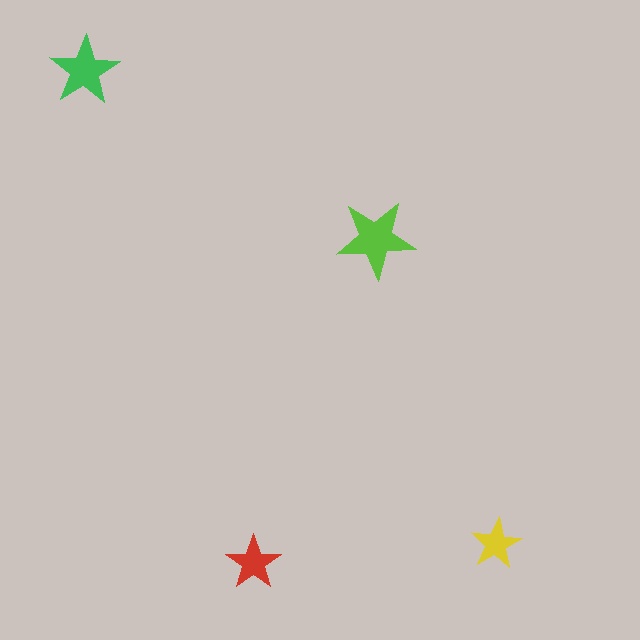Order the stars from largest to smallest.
the lime one, the green one, the red one, the yellow one.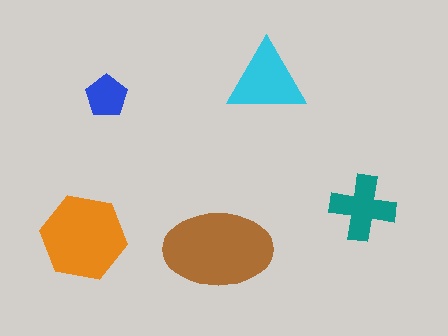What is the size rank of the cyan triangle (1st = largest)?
3rd.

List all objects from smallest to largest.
The blue pentagon, the teal cross, the cyan triangle, the orange hexagon, the brown ellipse.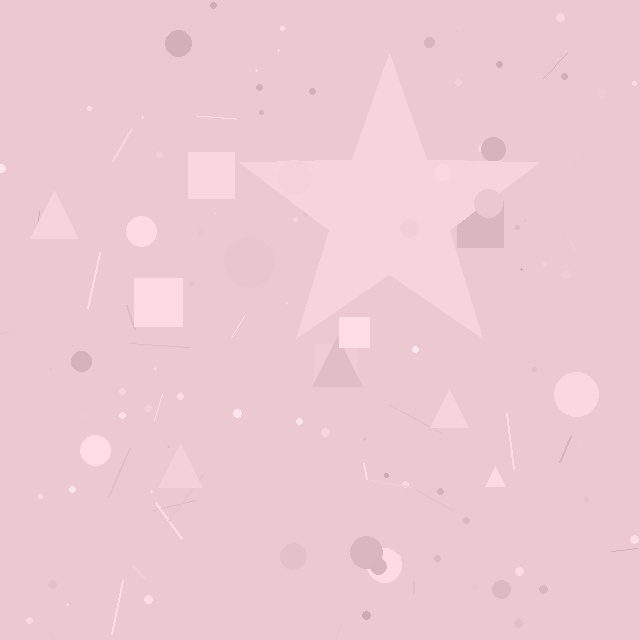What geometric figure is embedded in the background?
A star is embedded in the background.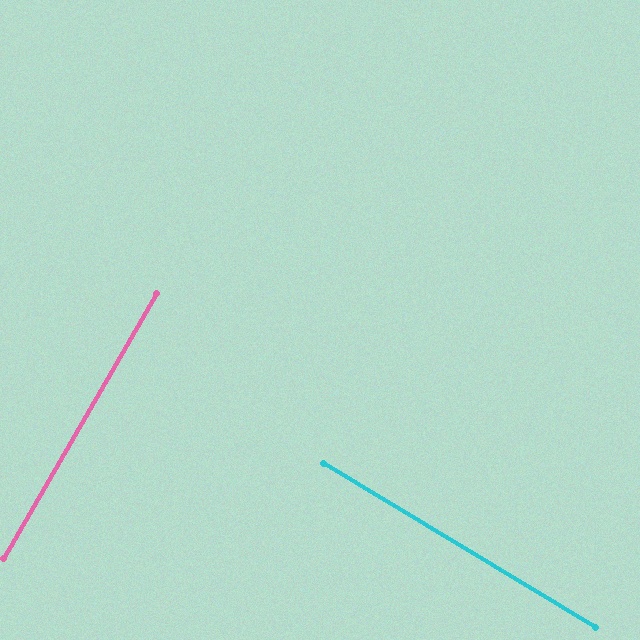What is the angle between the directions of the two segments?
Approximately 89 degrees.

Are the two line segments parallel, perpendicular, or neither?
Perpendicular — they meet at approximately 89°.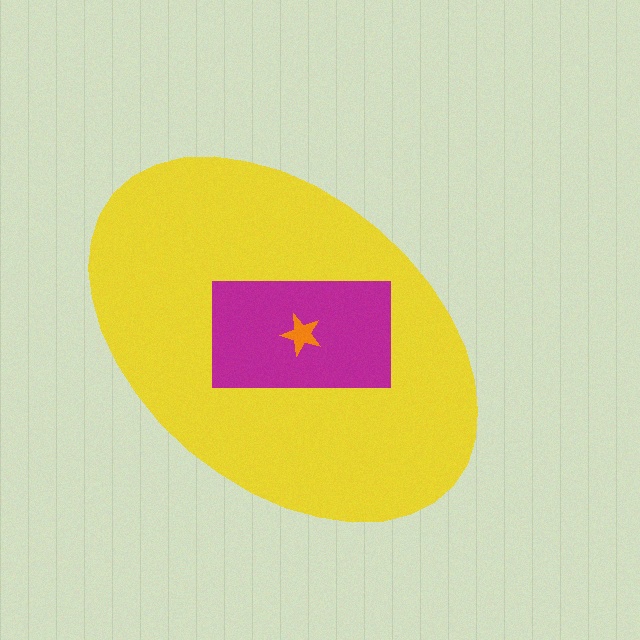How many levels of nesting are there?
3.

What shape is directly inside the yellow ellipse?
The magenta rectangle.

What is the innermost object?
The orange star.